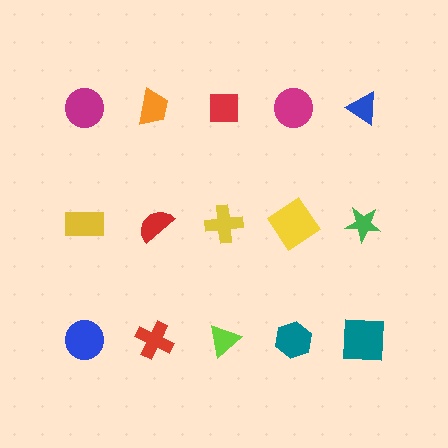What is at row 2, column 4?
A yellow diamond.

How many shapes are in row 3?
5 shapes.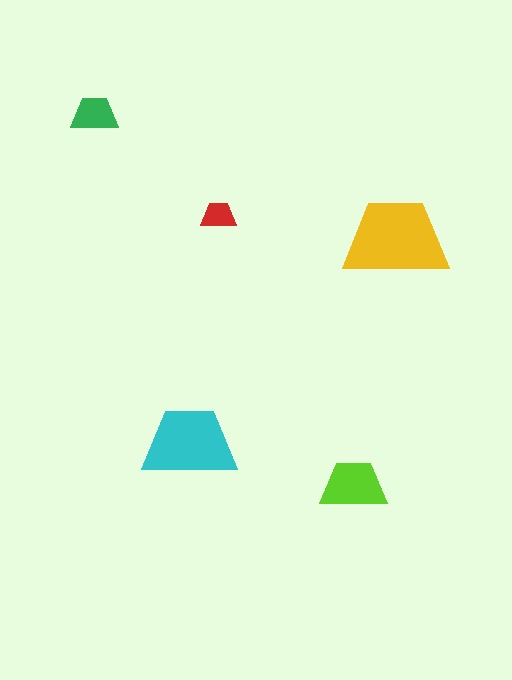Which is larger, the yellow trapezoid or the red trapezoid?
The yellow one.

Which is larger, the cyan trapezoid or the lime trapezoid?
The cyan one.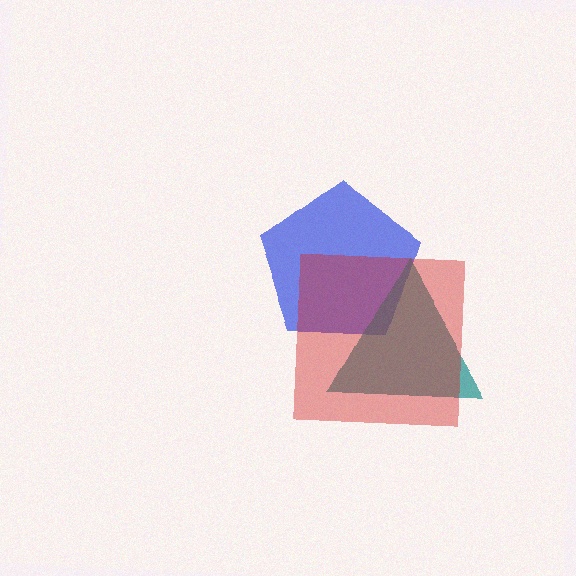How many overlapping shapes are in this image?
There are 3 overlapping shapes in the image.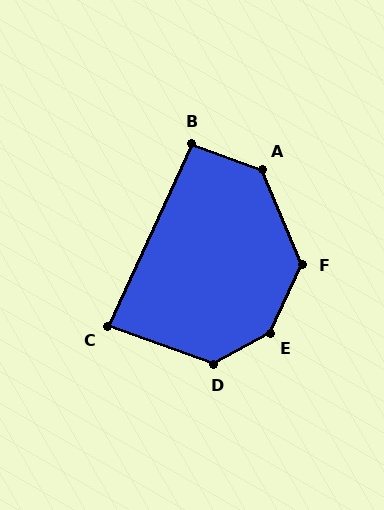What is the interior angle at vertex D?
Approximately 133 degrees (obtuse).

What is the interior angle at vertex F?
Approximately 132 degrees (obtuse).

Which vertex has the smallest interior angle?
C, at approximately 85 degrees.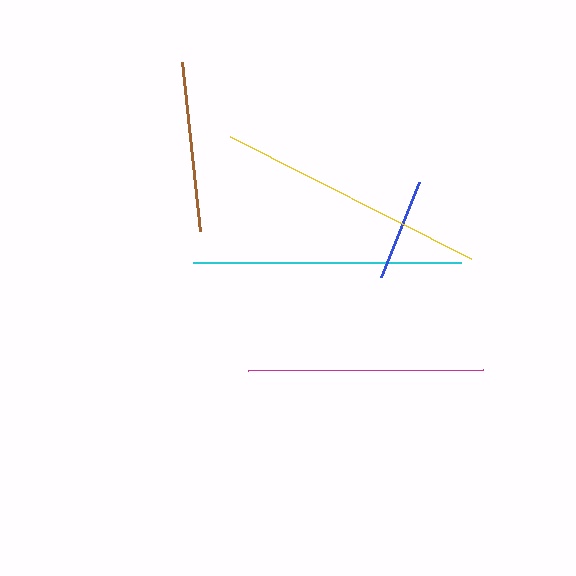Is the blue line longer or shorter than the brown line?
The brown line is longer than the blue line.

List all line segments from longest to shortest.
From longest to shortest: yellow, cyan, magenta, brown, blue.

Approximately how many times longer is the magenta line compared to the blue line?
The magenta line is approximately 2.3 times the length of the blue line.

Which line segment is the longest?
The yellow line is the longest at approximately 269 pixels.